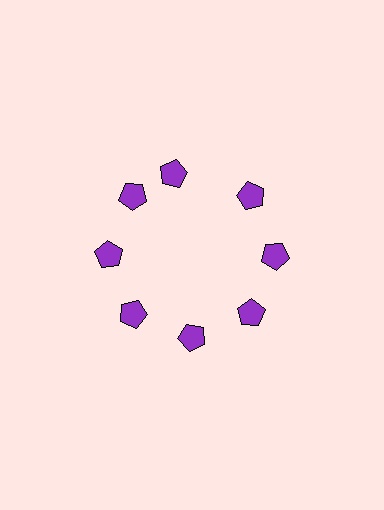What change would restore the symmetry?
The symmetry would be restored by rotating it back into even spacing with its neighbors so that all 8 pentagons sit at equal angles and equal distance from the center.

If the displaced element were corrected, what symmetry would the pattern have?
It would have 8-fold rotational symmetry — the pattern would map onto itself every 45 degrees.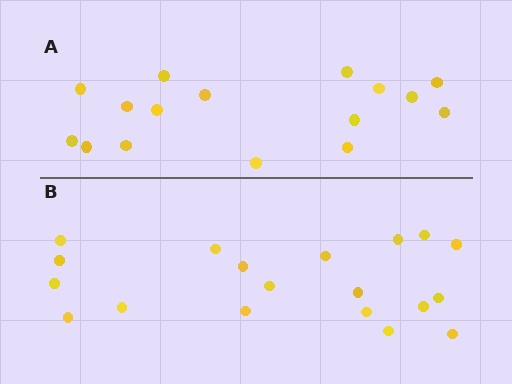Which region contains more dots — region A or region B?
Region B (the bottom region) has more dots.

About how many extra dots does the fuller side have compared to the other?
Region B has just a few more — roughly 2 or 3 more dots than region A.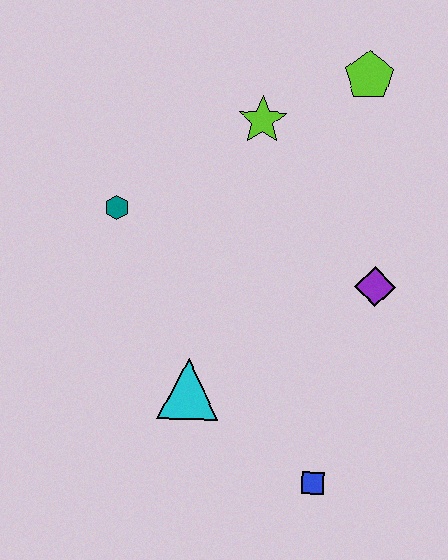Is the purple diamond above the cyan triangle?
Yes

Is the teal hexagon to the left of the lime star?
Yes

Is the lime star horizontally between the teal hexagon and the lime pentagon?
Yes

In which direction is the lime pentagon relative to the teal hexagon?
The lime pentagon is to the right of the teal hexagon.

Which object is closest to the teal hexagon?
The lime star is closest to the teal hexagon.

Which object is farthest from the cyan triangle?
The lime pentagon is farthest from the cyan triangle.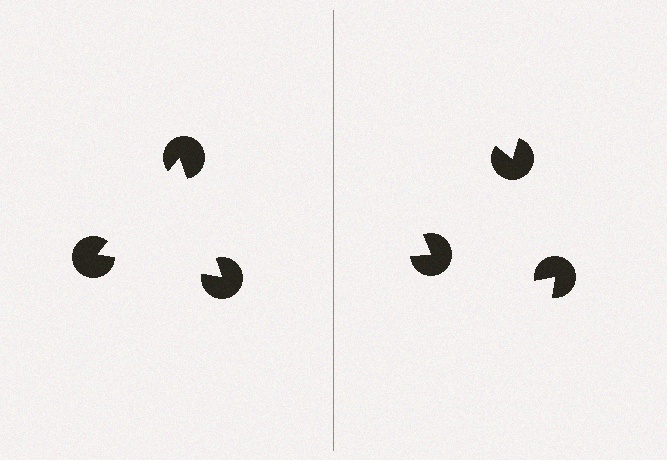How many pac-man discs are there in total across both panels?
6 — 3 on each side.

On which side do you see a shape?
An illusory triangle appears on the left side. On the right side the wedge cuts are rotated, so no coherent shape forms.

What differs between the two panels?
The pac-man discs are positioned identically on both sides; only the wedge orientations differ. On the left they align to a triangle; on the right they are misaligned.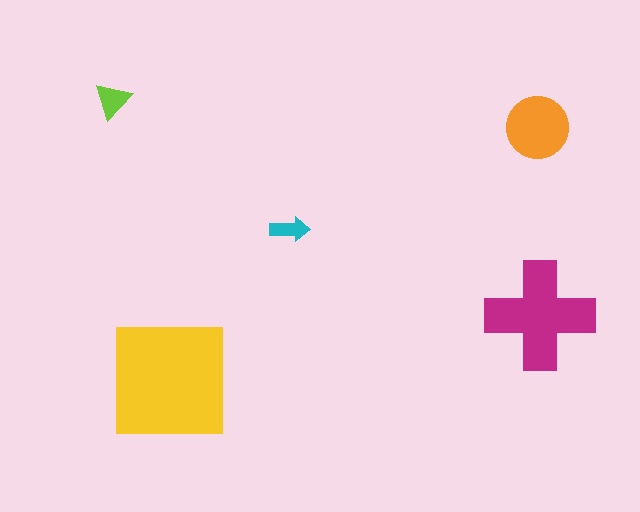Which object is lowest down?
The yellow square is bottommost.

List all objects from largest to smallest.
The yellow square, the magenta cross, the orange circle, the lime triangle, the cyan arrow.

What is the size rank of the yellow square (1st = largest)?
1st.